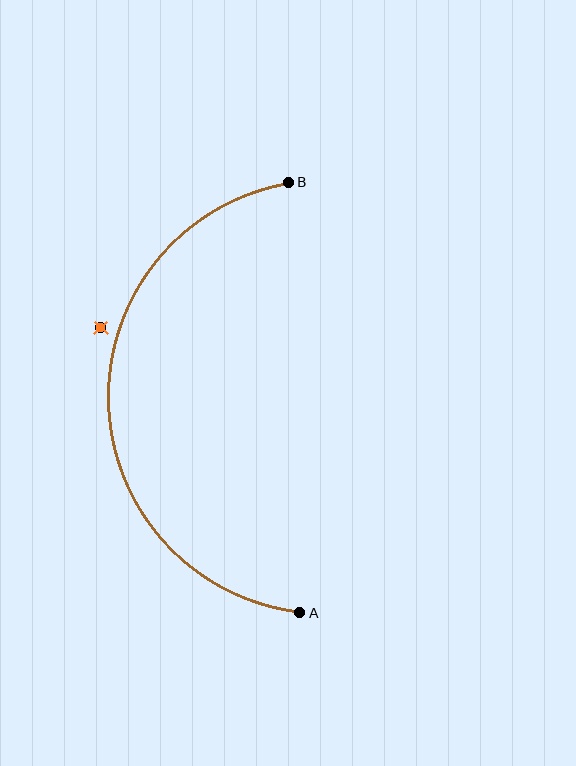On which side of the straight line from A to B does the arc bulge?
The arc bulges to the left of the straight line connecting A and B.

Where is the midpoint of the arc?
The arc midpoint is the point on the curve farthest from the straight line joining A and B. It sits to the left of that line.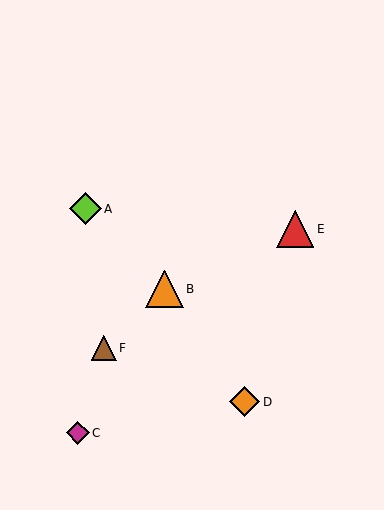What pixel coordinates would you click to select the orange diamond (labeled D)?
Click at (244, 402) to select the orange diamond D.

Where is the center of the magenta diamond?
The center of the magenta diamond is at (78, 433).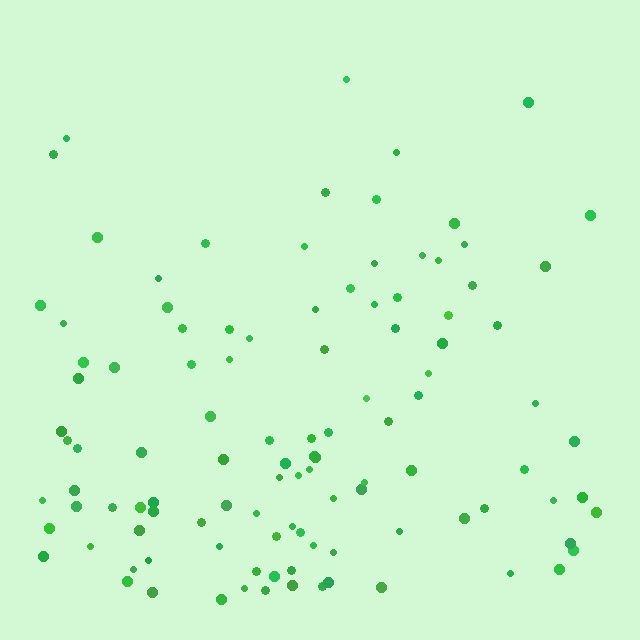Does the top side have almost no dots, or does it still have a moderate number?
Still a moderate number, just noticeably fewer than the bottom.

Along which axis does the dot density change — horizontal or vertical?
Vertical.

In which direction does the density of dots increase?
From top to bottom, with the bottom side densest.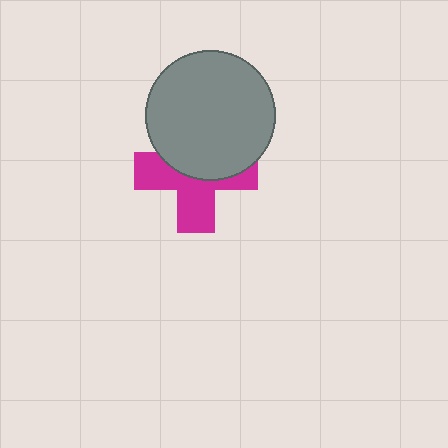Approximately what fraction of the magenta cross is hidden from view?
Roughly 48% of the magenta cross is hidden behind the gray circle.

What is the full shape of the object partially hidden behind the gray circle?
The partially hidden object is a magenta cross.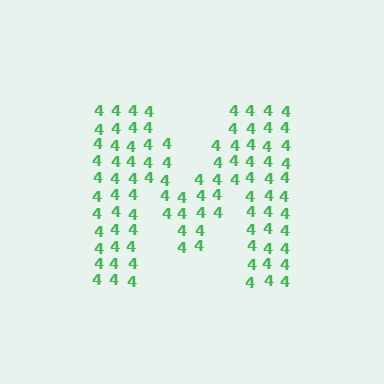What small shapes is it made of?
It is made of small digit 4's.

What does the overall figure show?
The overall figure shows the letter M.